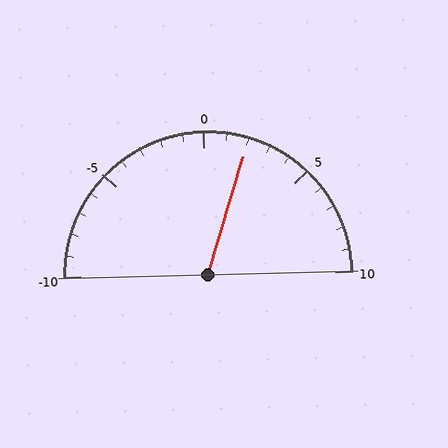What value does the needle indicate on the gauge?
The needle indicates approximately 2.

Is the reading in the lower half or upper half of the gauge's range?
The reading is in the upper half of the range (-10 to 10).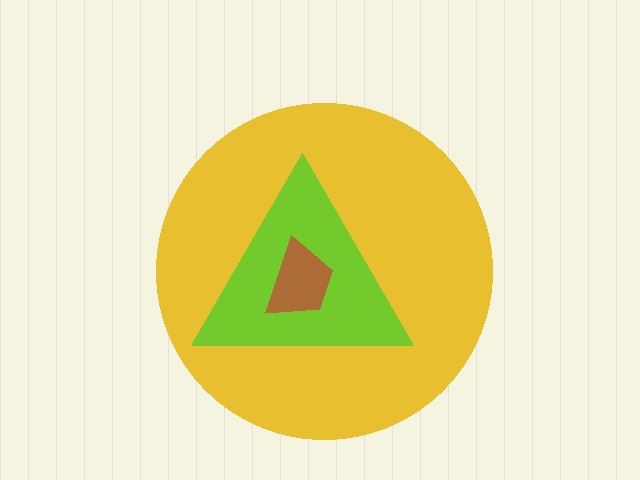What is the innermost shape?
The brown trapezoid.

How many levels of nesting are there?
3.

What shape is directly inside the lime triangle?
The brown trapezoid.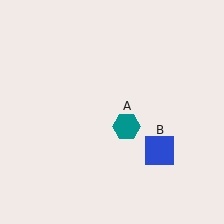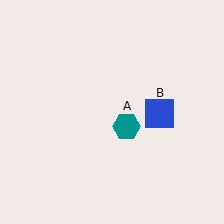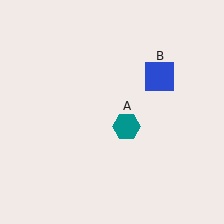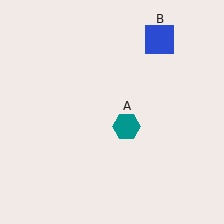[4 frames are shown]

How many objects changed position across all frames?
1 object changed position: blue square (object B).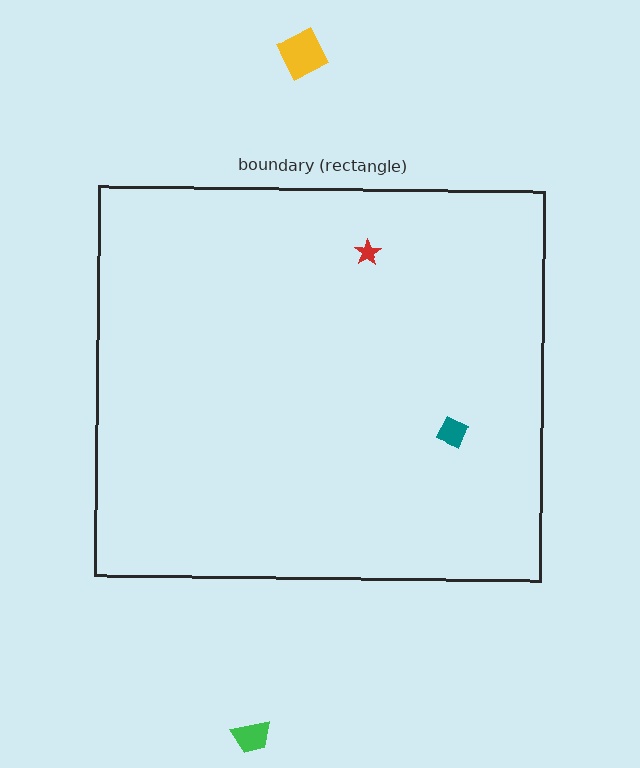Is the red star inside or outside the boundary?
Inside.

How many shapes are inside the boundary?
2 inside, 2 outside.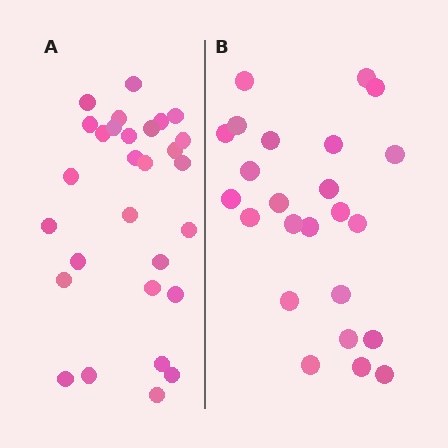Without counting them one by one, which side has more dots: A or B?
Region A (the left region) has more dots.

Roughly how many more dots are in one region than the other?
Region A has about 5 more dots than region B.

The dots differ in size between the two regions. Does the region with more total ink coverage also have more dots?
No. Region B has more total ink coverage because its dots are larger, but region A actually contains more individual dots. Total area can be misleading — the number of items is what matters here.